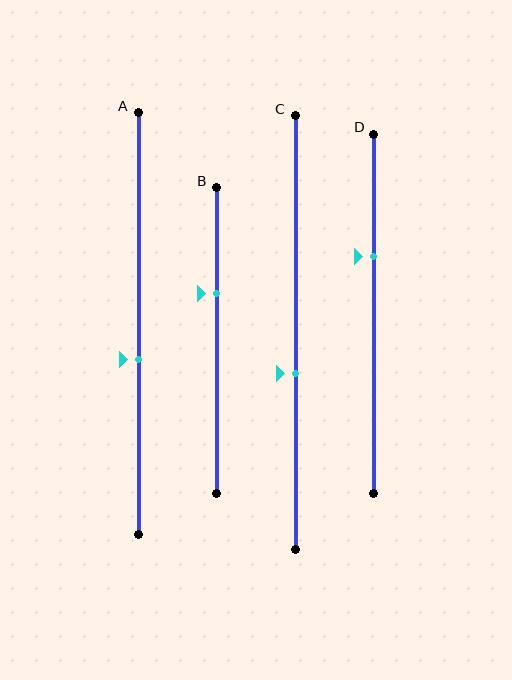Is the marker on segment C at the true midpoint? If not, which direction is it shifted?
No, the marker on segment C is shifted downward by about 9% of the segment length.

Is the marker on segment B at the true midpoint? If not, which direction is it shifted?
No, the marker on segment B is shifted upward by about 15% of the segment length.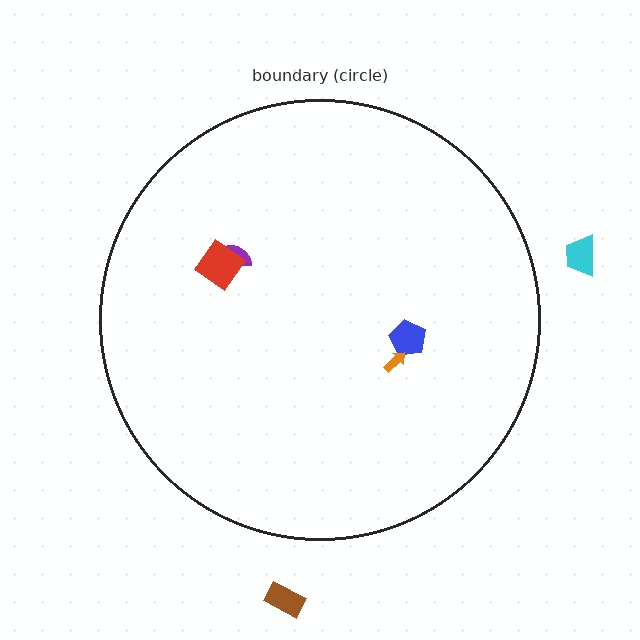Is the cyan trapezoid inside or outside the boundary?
Outside.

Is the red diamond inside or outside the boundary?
Inside.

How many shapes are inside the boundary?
4 inside, 2 outside.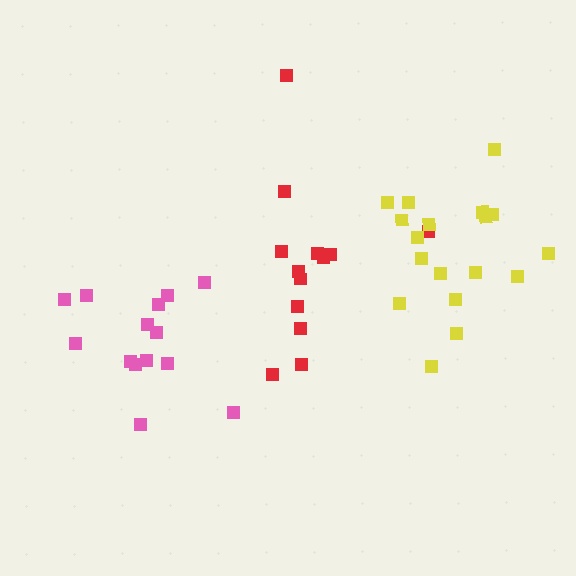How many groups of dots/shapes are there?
There are 3 groups.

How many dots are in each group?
Group 1: 14 dots, Group 2: 13 dots, Group 3: 18 dots (45 total).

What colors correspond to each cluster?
The clusters are colored: pink, red, yellow.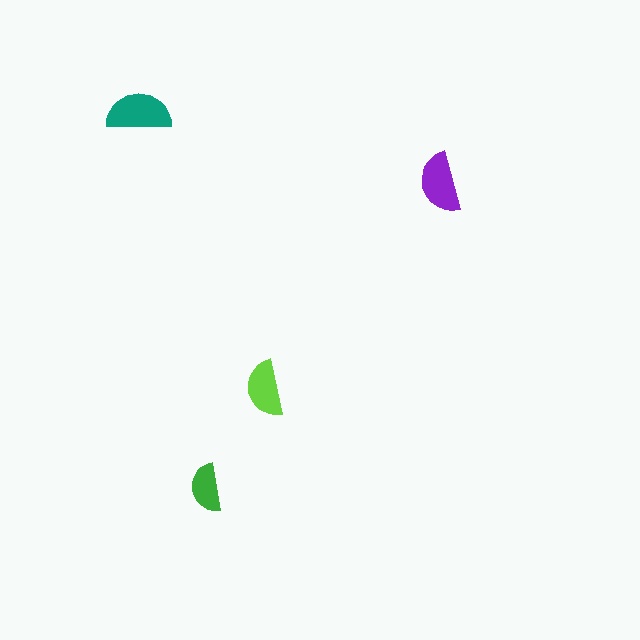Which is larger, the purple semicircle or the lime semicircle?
The purple one.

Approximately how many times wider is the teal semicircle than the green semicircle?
About 1.5 times wider.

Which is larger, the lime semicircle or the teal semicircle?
The teal one.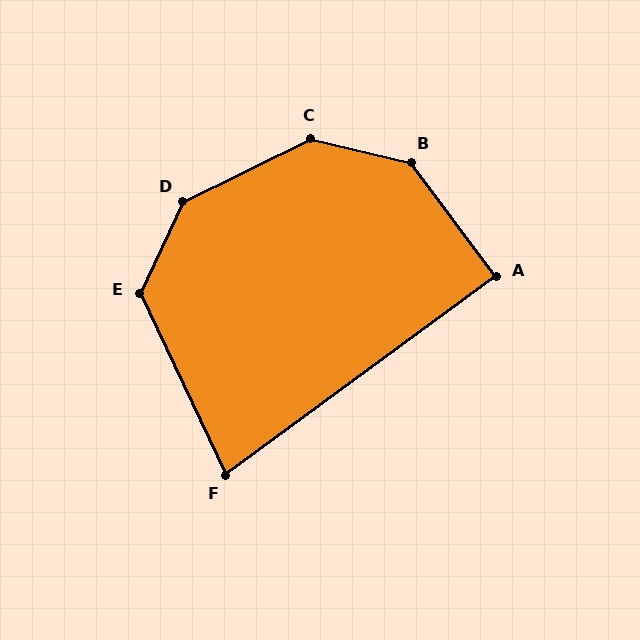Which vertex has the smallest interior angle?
F, at approximately 79 degrees.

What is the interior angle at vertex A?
Approximately 89 degrees (approximately right).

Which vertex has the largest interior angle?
D, at approximately 141 degrees.